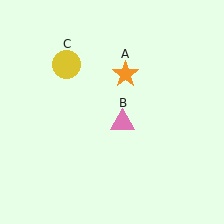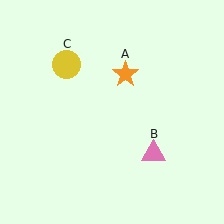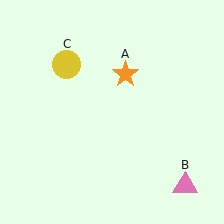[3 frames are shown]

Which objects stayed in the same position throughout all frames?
Orange star (object A) and yellow circle (object C) remained stationary.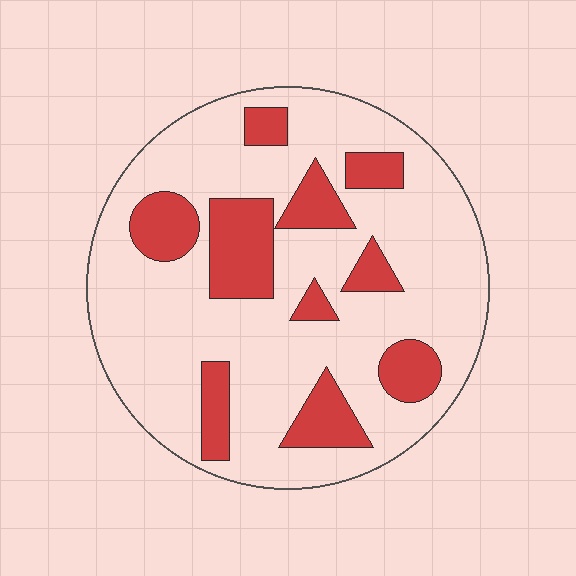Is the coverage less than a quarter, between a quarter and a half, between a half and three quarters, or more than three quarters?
Less than a quarter.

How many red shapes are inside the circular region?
10.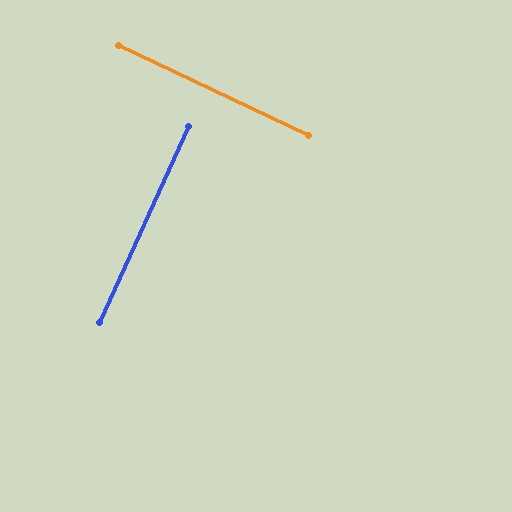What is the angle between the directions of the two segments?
Approximately 89 degrees.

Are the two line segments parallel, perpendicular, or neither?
Perpendicular — they meet at approximately 89°.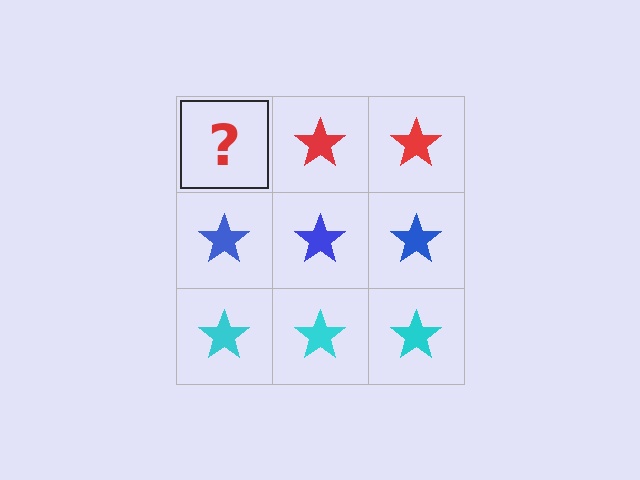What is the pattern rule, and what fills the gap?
The rule is that each row has a consistent color. The gap should be filled with a red star.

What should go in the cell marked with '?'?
The missing cell should contain a red star.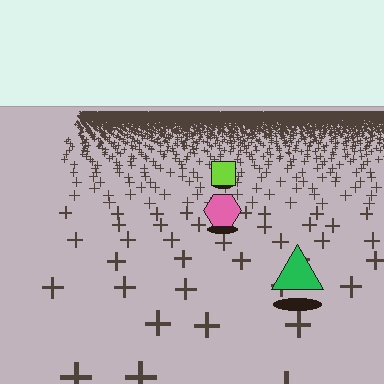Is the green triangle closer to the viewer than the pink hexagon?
Yes. The green triangle is closer — you can tell from the texture gradient: the ground texture is coarser near it.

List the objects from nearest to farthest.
From nearest to farthest: the green triangle, the pink hexagon, the lime square.